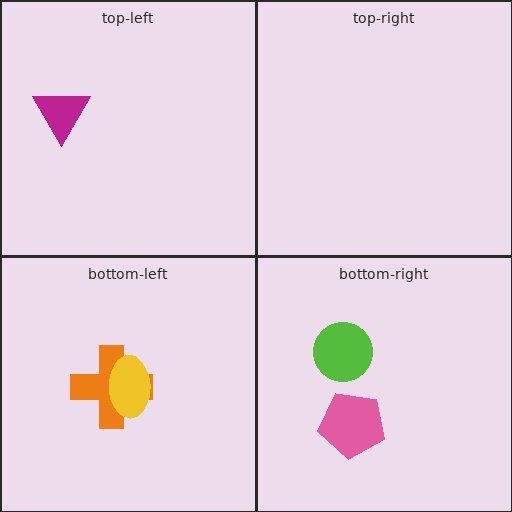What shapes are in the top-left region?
The magenta triangle.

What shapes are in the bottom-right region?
The pink pentagon, the lime circle.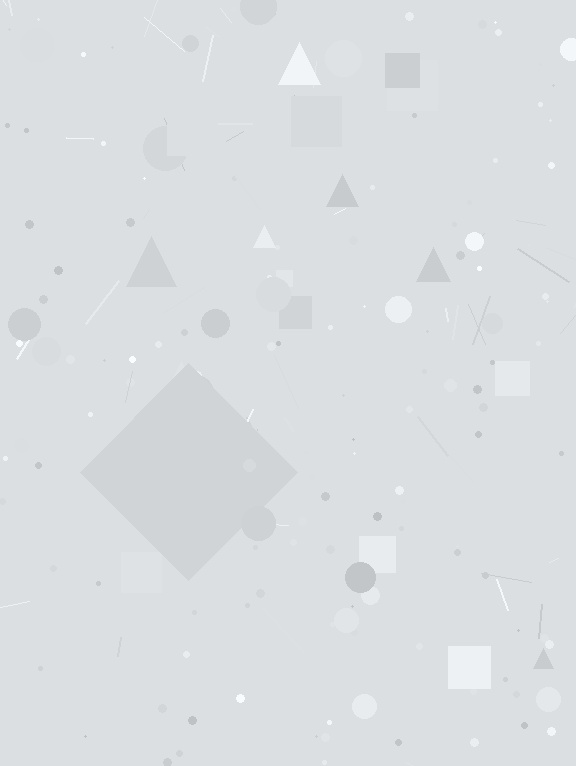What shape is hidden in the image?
A diamond is hidden in the image.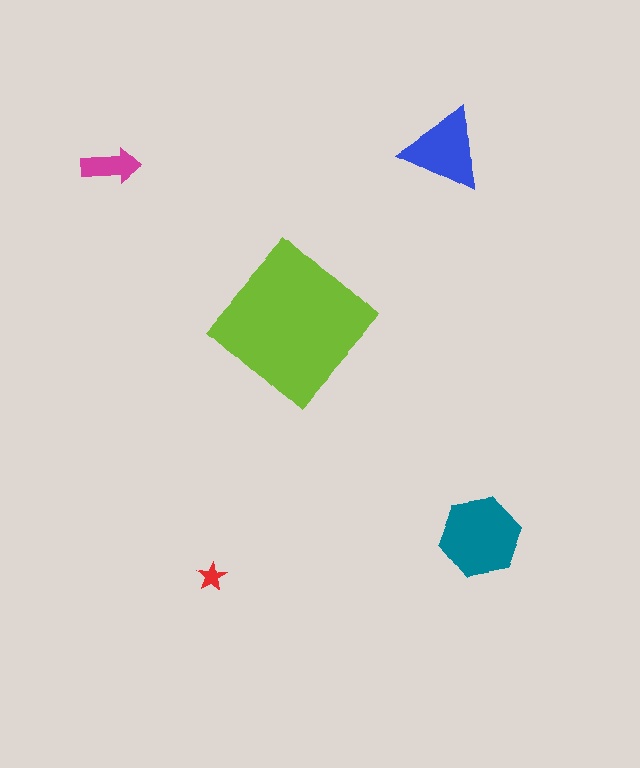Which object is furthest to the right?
The teal hexagon is rightmost.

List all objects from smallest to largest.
The red star, the magenta arrow, the blue triangle, the teal hexagon, the lime diamond.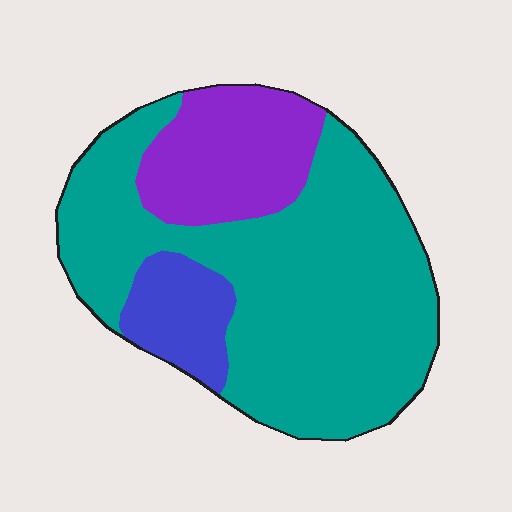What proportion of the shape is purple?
Purple covers roughly 20% of the shape.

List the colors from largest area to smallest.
From largest to smallest: teal, purple, blue.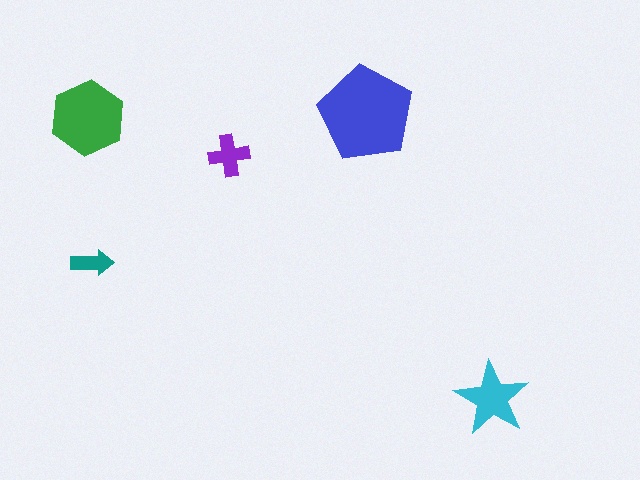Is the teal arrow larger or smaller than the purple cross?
Smaller.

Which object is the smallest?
The teal arrow.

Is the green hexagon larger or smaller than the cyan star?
Larger.